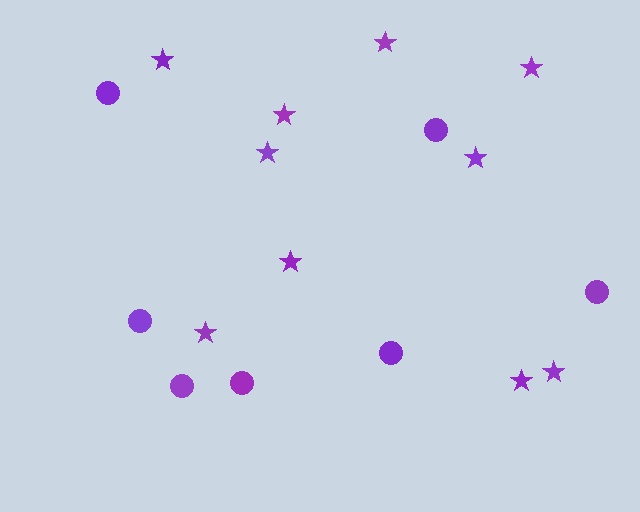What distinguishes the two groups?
There are 2 groups: one group of stars (10) and one group of circles (7).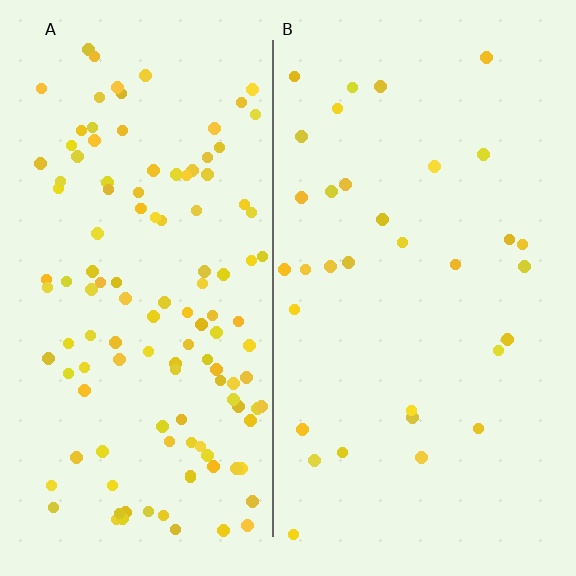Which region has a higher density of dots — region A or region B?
A (the left).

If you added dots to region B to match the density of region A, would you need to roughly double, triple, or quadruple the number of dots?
Approximately quadruple.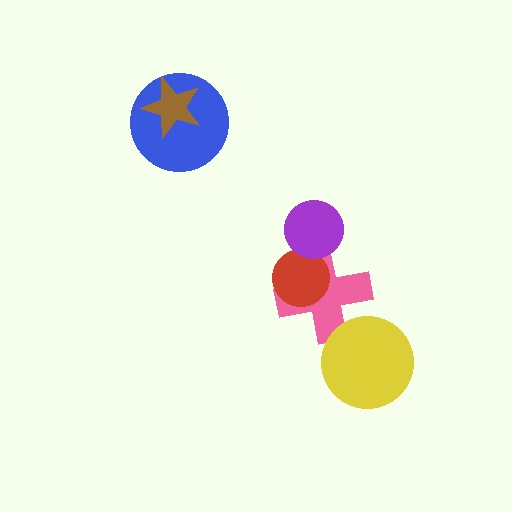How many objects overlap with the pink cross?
3 objects overlap with the pink cross.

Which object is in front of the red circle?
The purple circle is in front of the red circle.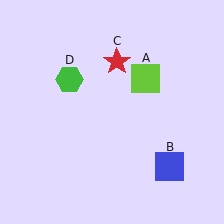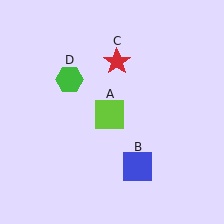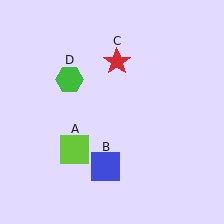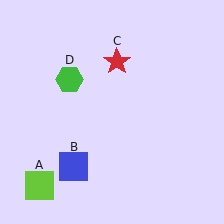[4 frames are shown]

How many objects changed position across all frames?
2 objects changed position: lime square (object A), blue square (object B).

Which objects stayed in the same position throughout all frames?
Red star (object C) and green hexagon (object D) remained stationary.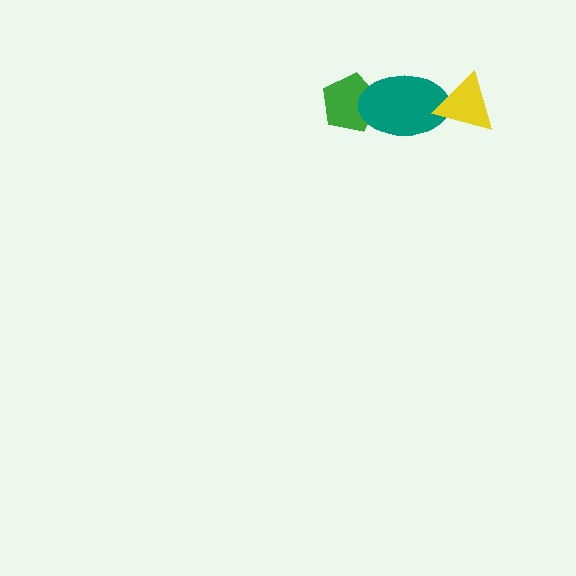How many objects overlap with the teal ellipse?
2 objects overlap with the teal ellipse.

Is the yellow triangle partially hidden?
No, no other shape covers it.